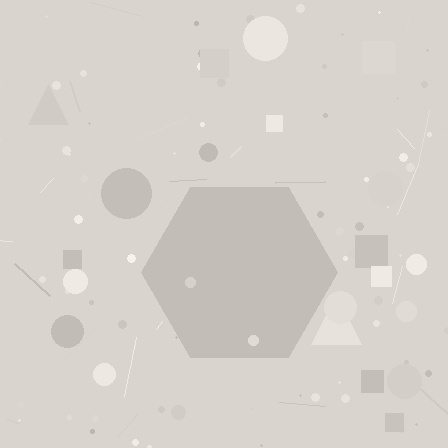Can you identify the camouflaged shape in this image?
The camouflaged shape is a hexagon.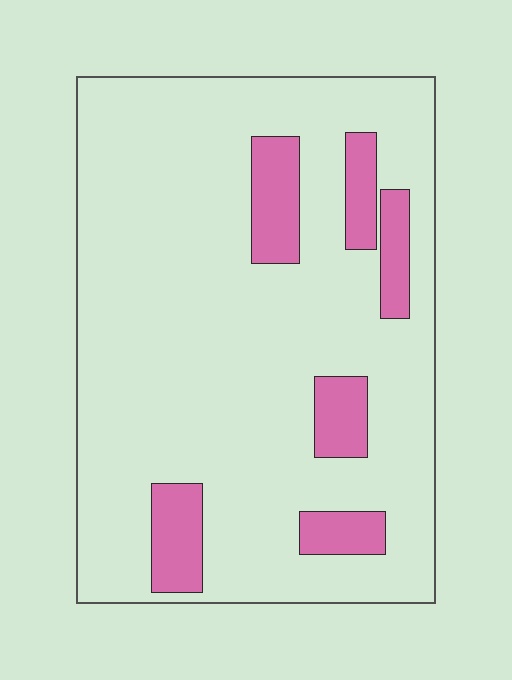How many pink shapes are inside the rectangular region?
6.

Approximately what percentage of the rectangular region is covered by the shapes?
Approximately 15%.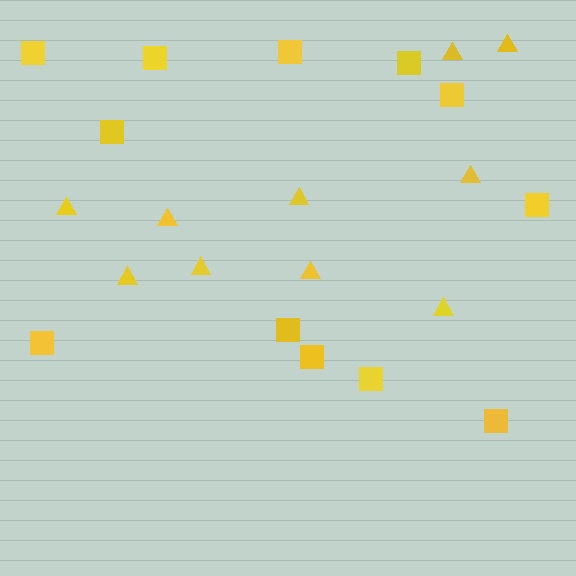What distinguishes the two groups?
There are 2 groups: one group of squares (12) and one group of triangles (10).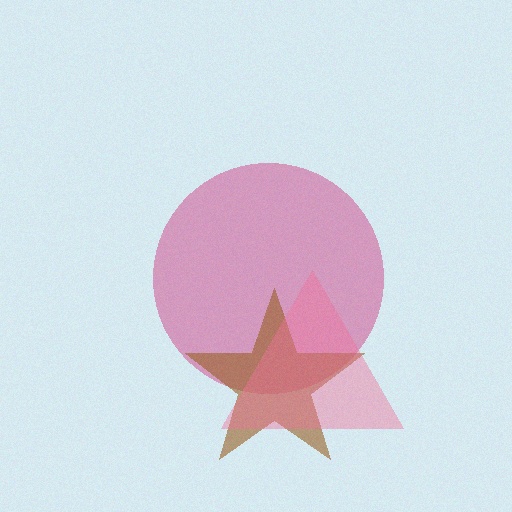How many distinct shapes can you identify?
There are 3 distinct shapes: a magenta circle, a brown star, a pink triangle.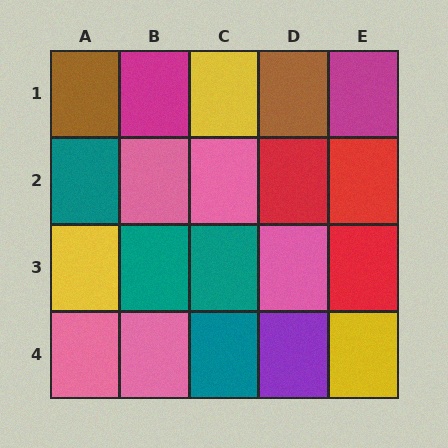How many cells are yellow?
3 cells are yellow.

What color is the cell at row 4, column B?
Pink.